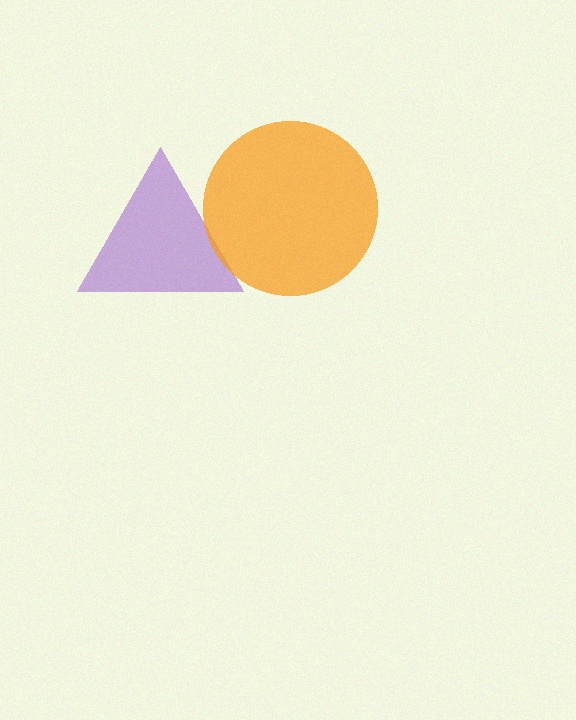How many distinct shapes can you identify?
There are 2 distinct shapes: a purple triangle, an orange circle.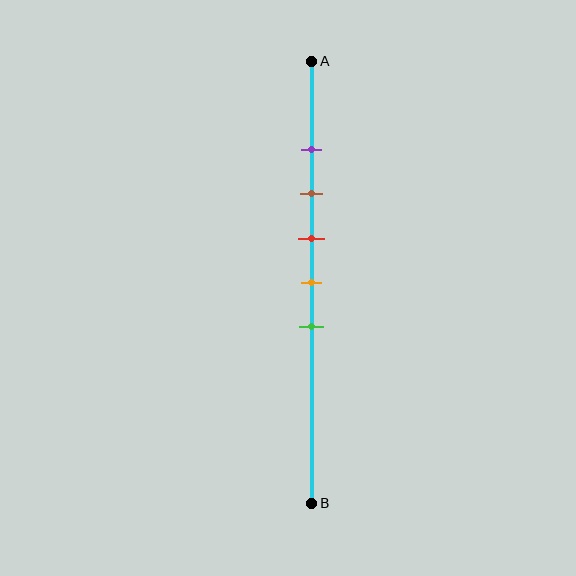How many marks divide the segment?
There are 5 marks dividing the segment.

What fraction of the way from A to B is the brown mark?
The brown mark is approximately 30% (0.3) of the way from A to B.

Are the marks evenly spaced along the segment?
Yes, the marks are approximately evenly spaced.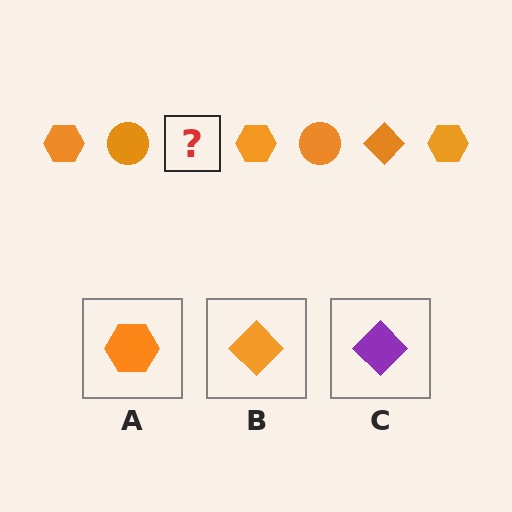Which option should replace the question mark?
Option B.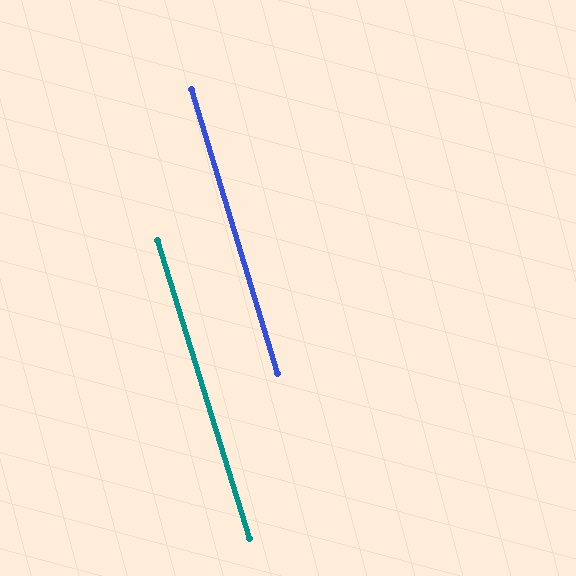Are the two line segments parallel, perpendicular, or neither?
Parallel — their directions differ by only 0.4°.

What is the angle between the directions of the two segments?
Approximately 0 degrees.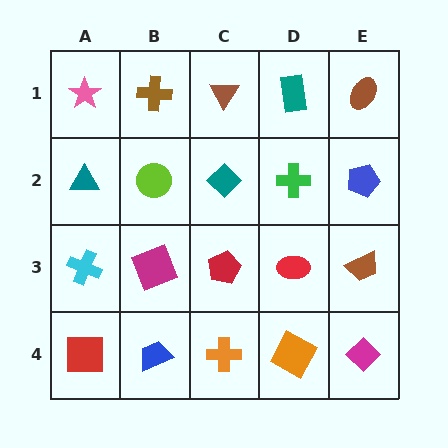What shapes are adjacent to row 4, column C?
A red pentagon (row 3, column C), a blue trapezoid (row 4, column B), an orange square (row 4, column D).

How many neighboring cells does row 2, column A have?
3.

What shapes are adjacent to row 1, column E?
A blue pentagon (row 2, column E), a teal rectangle (row 1, column D).